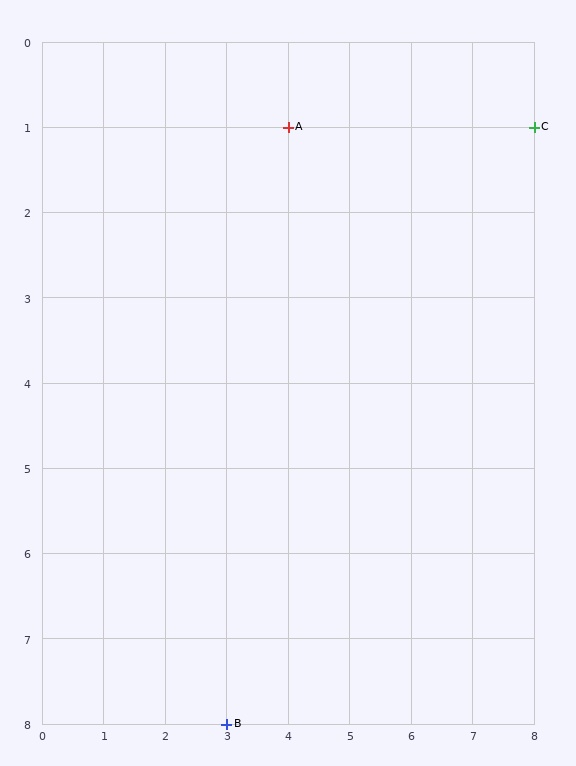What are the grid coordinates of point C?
Point C is at grid coordinates (8, 1).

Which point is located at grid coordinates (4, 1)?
Point A is at (4, 1).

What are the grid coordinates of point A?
Point A is at grid coordinates (4, 1).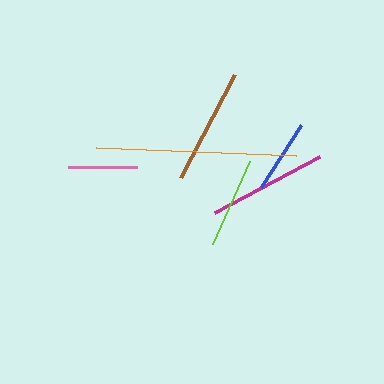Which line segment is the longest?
The orange line is the longest at approximately 199 pixels.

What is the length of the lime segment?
The lime segment is approximately 91 pixels long.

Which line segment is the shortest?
The pink line is the shortest at approximately 70 pixels.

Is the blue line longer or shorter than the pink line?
The blue line is longer than the pink line.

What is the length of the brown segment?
The brown segment is approximately 117 pixels long.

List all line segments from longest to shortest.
From longest to shortest: orange, magenta, brown, lime, blue, pink.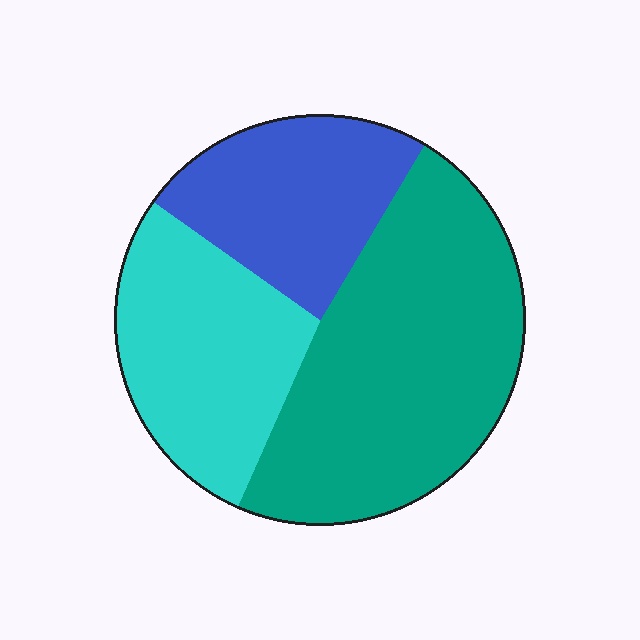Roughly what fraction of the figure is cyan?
Cyan covers roughly 30% of the figure.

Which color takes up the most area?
Teal, at roughly 50%.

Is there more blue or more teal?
Teal.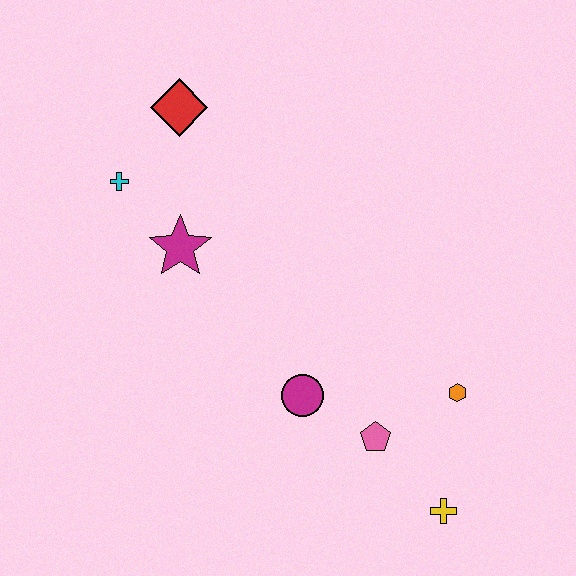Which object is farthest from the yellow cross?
The red diamond is farthest from the yellow cross.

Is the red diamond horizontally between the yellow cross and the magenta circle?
No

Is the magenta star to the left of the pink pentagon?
Yes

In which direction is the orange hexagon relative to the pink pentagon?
The orange hexagon is to the right of the pink pentagon.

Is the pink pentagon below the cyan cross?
Yes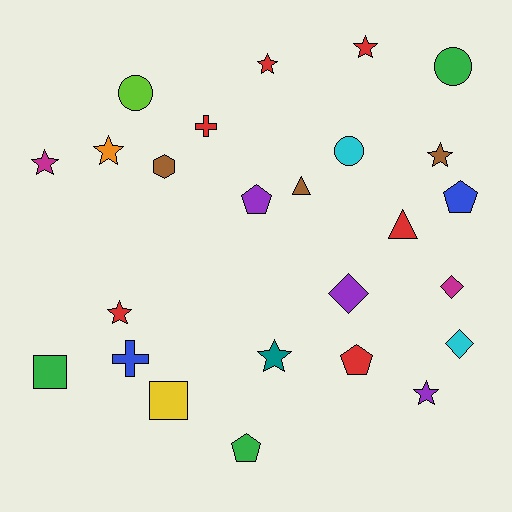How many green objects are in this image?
There are 3 green objects.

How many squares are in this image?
There are 2 squares.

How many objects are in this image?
There are 25 objects.